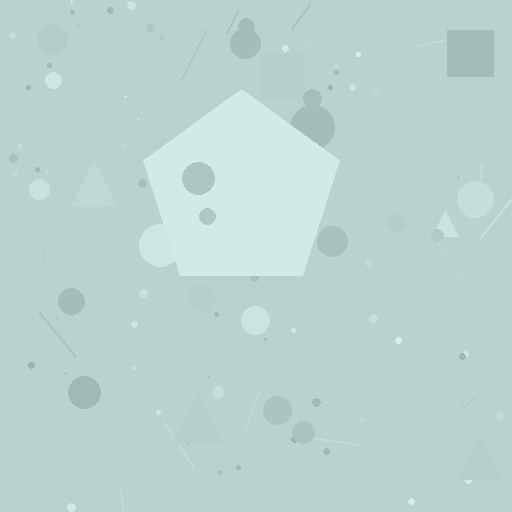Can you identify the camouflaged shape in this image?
The camouflaged shape is a pentagon.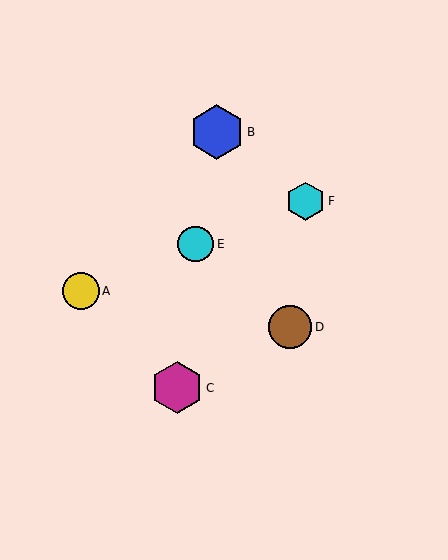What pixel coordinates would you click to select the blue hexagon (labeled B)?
Click at (217, 132) to select the blue hexagon B.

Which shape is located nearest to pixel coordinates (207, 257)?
The cyan circle (labeled E) at (196, 244) is nearest to that location.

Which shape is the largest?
The blue hexagon (labeled B) is the largest.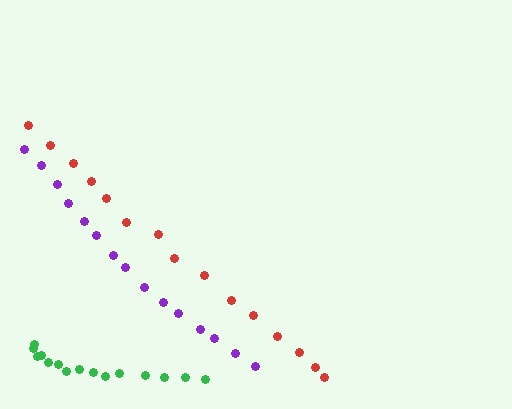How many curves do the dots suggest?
There are 3 distinct paths.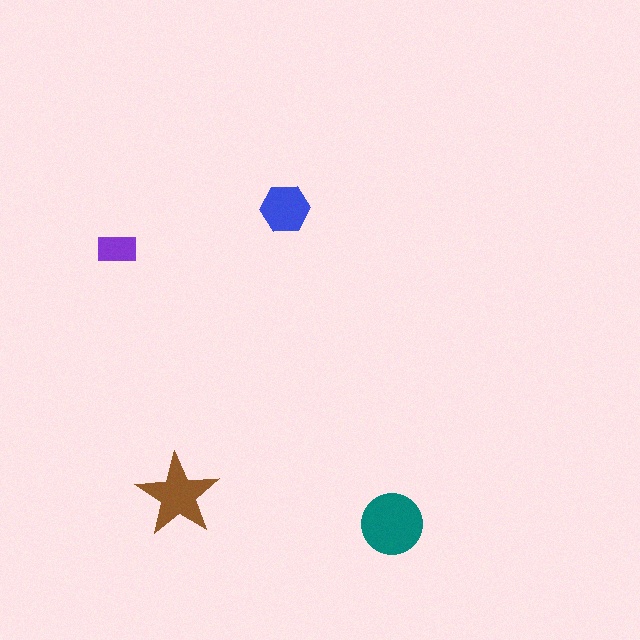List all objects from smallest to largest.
The purple rectangle, the blue hexagon, the brown star, the teal circle.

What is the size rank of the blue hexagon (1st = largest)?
3rd.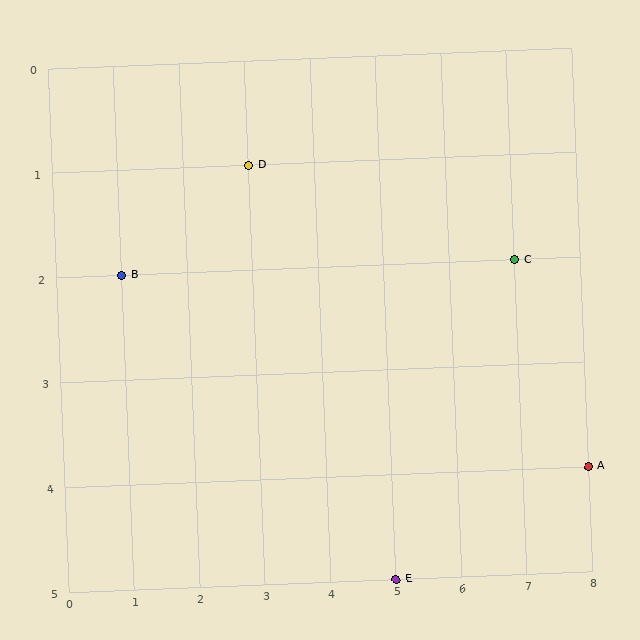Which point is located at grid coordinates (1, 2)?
Point B is at (1, 2).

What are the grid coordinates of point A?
Point A is at grid coordinates (8, 4).